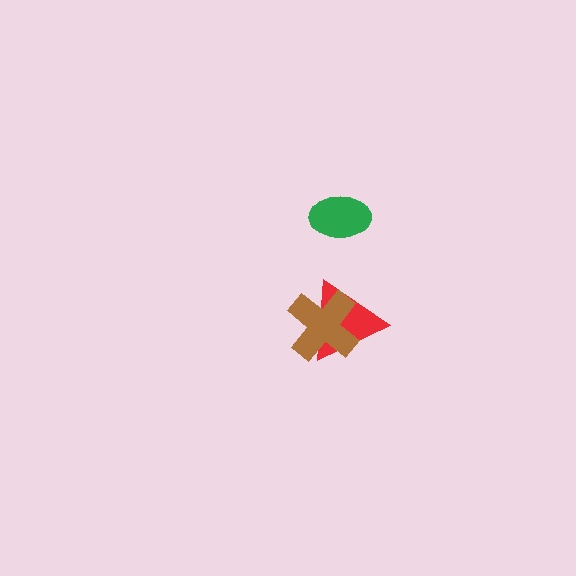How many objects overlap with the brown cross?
1 object overlaps with the brown cross.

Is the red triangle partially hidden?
Yes, it is partially covered by another shape.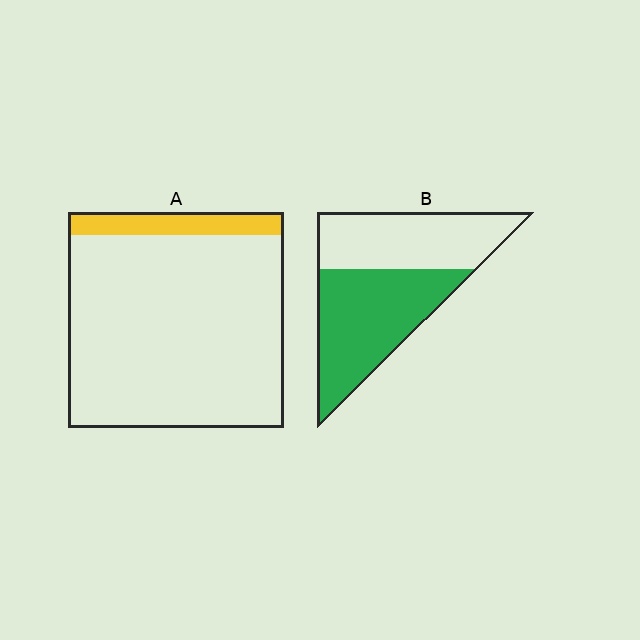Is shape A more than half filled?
No.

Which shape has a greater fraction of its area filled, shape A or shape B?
Shape B.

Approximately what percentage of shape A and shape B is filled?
A is approximately 10% and B is approximately 55%.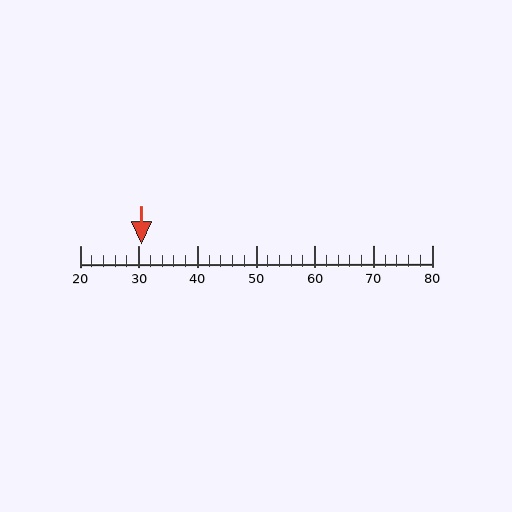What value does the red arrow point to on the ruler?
The red arrow points to approximately 30.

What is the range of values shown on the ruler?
The ruler shows values from 20 to 80.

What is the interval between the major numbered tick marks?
The major tick marks are spaced 10 units apart.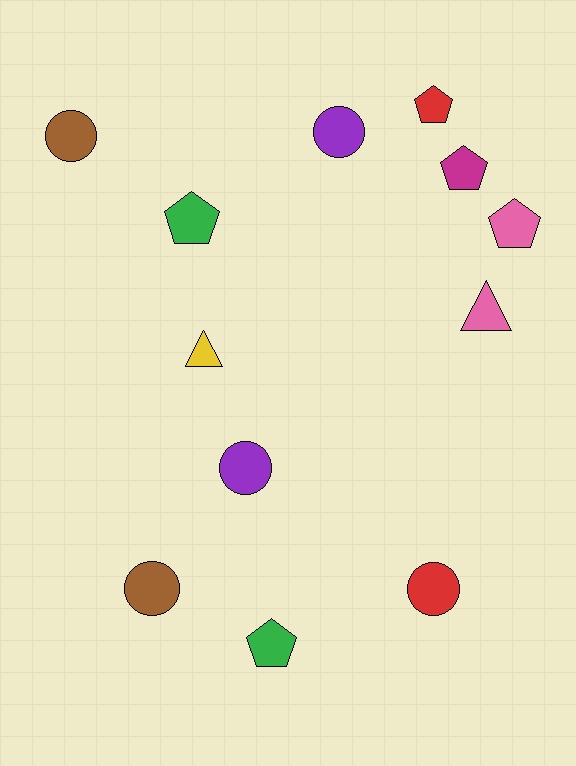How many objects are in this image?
There are 12 objects.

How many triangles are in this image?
There are 2 triangles.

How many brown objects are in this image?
There are 2 brown objects.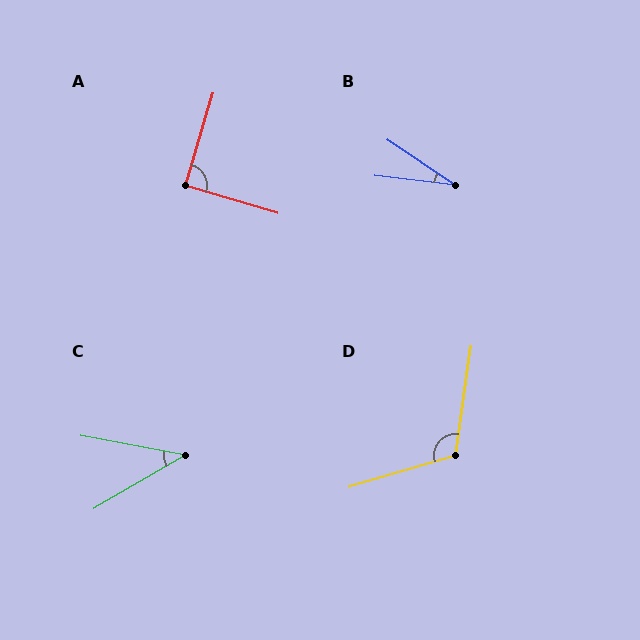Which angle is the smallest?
B, at approximately 27 degrees.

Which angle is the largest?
D, at approximately 115 degrees.